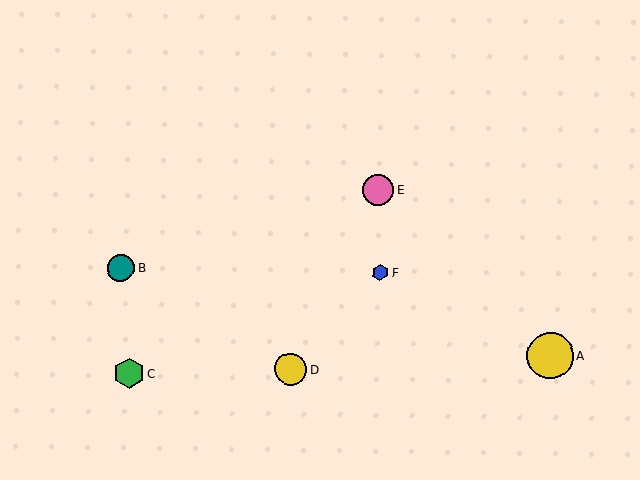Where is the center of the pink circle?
The center of the pink circle is at (378, 190).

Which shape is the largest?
The yellow circle (labeled A) is the largest.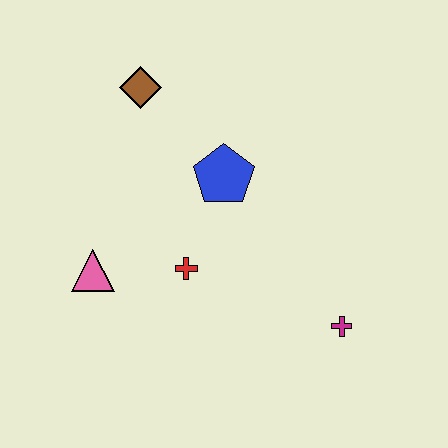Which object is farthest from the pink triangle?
The magenta cross is farthest from the pink triangle.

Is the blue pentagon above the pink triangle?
Yes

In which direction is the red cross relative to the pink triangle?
The red cross is to the right of the pink triangle.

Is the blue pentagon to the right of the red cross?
Yes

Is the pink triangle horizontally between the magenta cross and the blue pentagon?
No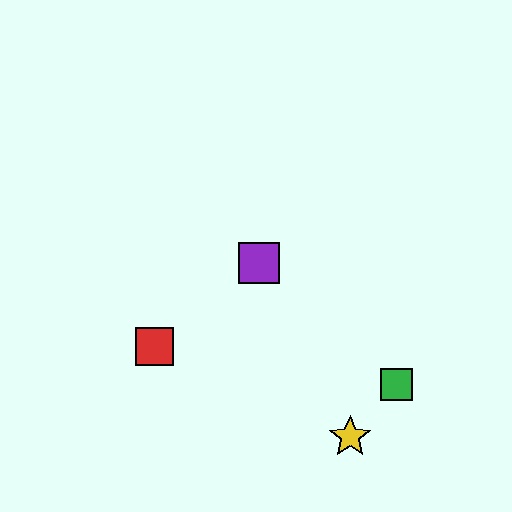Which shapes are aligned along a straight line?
The blue square, the yellow star, the purple square are aligned along a straight line.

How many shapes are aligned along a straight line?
3 shapes (the blue square, the yellow star, the purple square) are aligned along a straight line.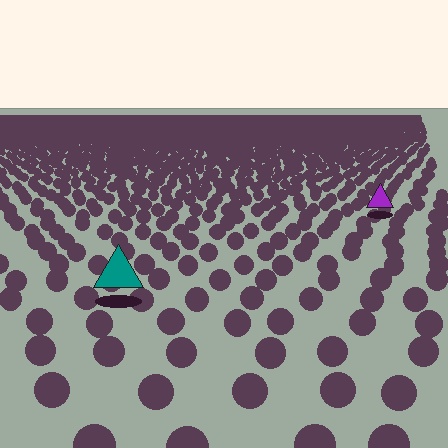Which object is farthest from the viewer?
The purple triangle is farthest from the viewer. It appears smaller and the ground texture around it is denser.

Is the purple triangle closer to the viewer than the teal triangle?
No. The teal triangle is closer — you can tell from the texture gradient: the ground texture is coarser near it.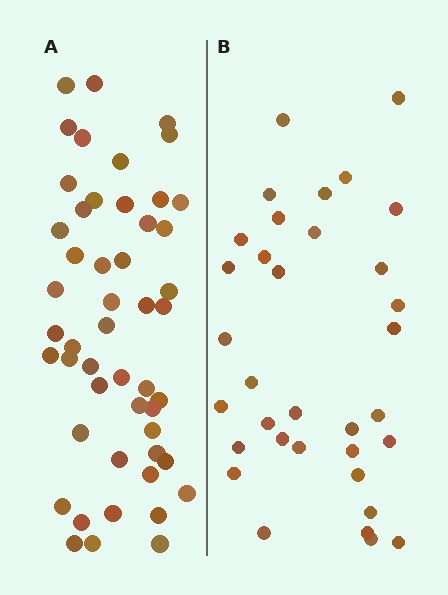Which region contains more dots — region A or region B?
Region A (the left region) has more dots.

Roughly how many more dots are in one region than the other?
Region A has approximately 15 more dots than region B.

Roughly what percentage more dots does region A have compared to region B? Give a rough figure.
About 45% more.